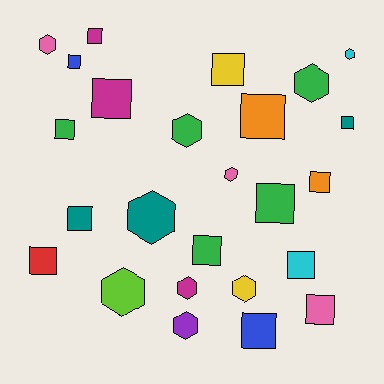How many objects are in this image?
There are 25 objects.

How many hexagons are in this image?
There are 10 hexagons.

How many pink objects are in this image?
There are 3 pink objects.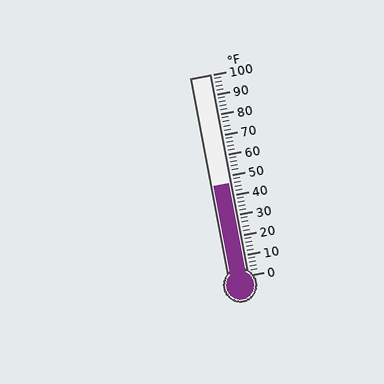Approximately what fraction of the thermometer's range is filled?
The thermometer is filled to approximately 45% of its range.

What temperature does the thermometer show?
The thermometer shows approximately 46°F.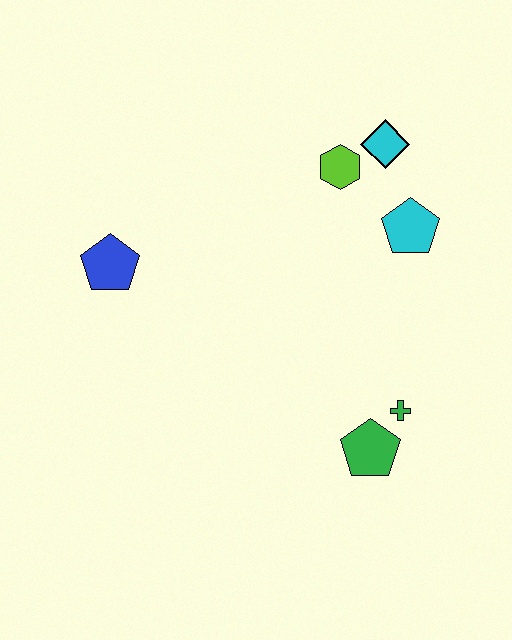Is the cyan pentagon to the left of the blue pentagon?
No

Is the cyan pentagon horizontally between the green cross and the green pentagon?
No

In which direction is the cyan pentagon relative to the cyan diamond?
The cyan pentagon is below the cyan diamond.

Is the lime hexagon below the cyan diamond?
Yes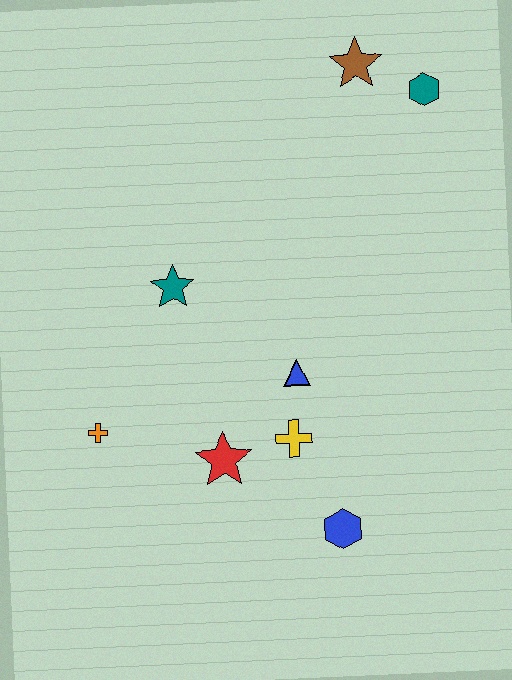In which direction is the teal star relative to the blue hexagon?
The teal star is above the blue hexagon.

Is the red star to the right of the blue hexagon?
No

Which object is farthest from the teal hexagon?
The orange cross is farthest from the teal hexagon.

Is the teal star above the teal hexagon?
No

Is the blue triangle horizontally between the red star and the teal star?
No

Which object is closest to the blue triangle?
The yellow cross is closest to the blue triangle.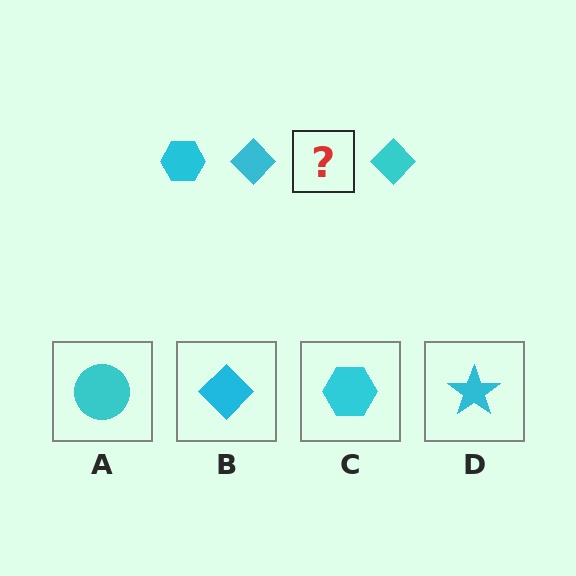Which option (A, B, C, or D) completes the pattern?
C.